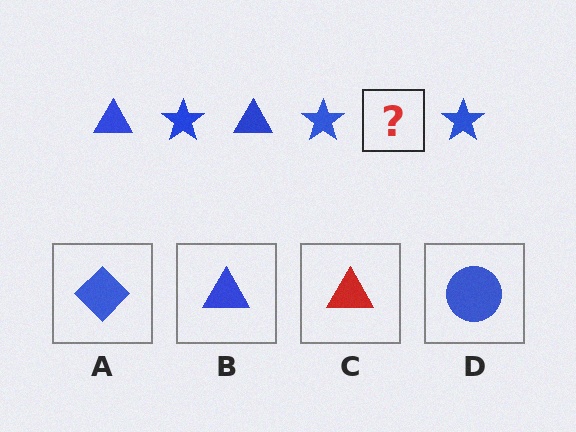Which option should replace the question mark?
Option B.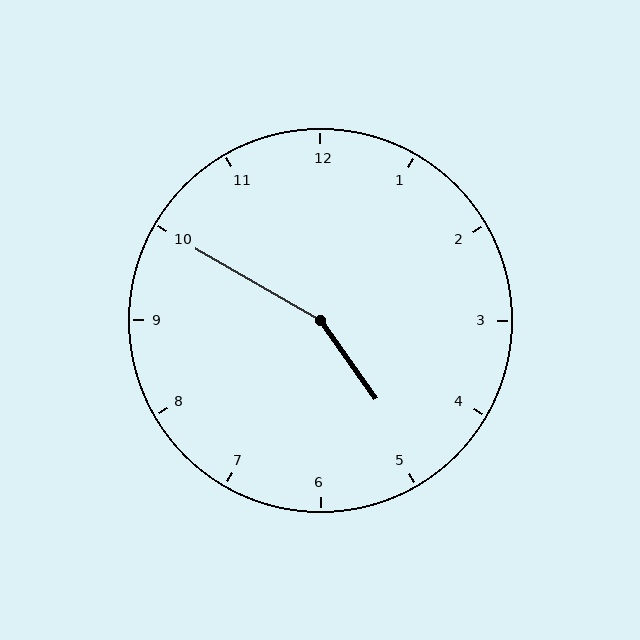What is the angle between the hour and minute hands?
Approximately 155 degrees.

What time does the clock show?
4:50.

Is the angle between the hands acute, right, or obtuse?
It is obtuse.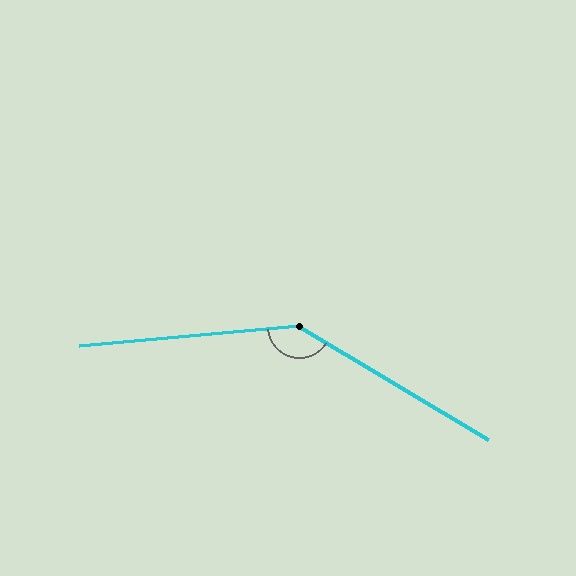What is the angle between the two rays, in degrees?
Approximately 144 degrees.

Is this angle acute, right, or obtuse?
It is obtuse.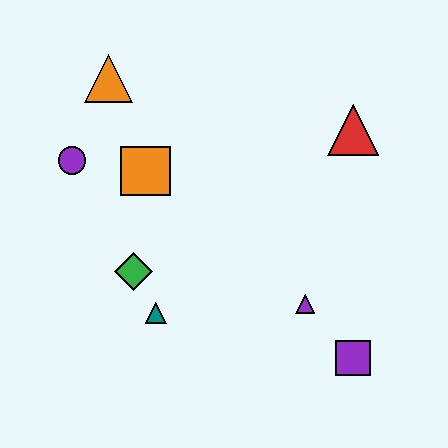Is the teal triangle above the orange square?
No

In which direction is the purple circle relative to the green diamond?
The purple circle is above the green diamond.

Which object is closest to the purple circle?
The orange square is closest to the purple circle.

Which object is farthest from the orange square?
The purple square is farthest from the orange square.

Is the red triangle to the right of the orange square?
Yes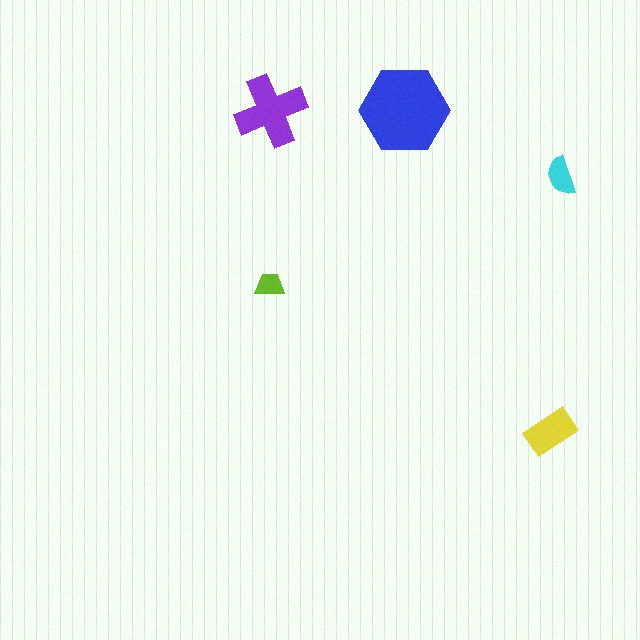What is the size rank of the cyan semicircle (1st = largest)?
4th.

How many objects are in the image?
There are 5 objects in the image.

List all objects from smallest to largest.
The lime trapezoid, the cyan semicircle, the yellow rectangle, the purple cross, the blue hexagon.